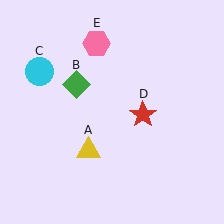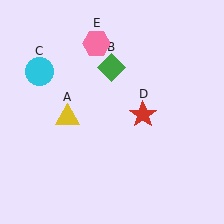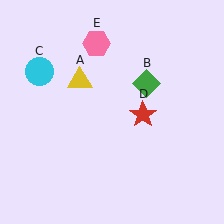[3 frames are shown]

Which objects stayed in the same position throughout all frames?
Cyan circle (object C) and red star (object D) and pink hexagon (object E) remained stationary.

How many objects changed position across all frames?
2 objects changed position: yellow triangle (object A), green diamond (object B).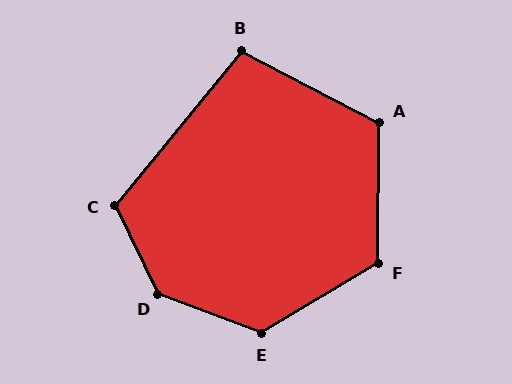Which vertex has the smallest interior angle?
B, at approximately 102 degrees.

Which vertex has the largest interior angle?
D, at approximately 137 degrees.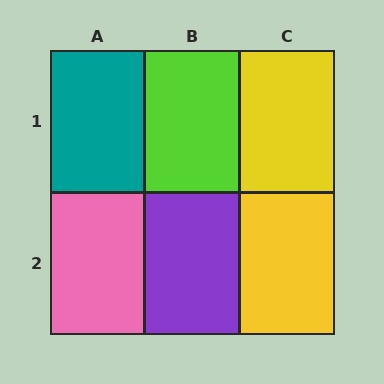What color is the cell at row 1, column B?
Lime.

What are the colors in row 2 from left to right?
Pink, purple, yellow.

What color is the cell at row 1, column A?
Teal.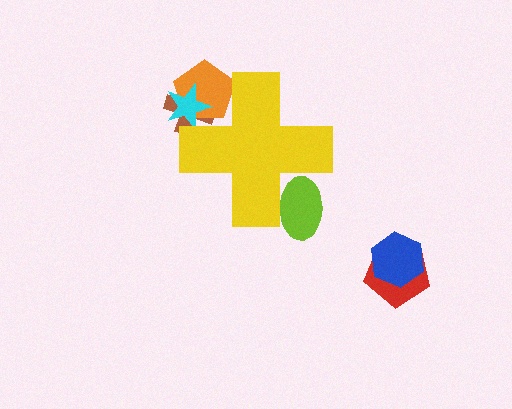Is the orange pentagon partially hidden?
Yes, the orange pentagon is partially hidden behind the yellow cross.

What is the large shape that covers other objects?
A yellow cross.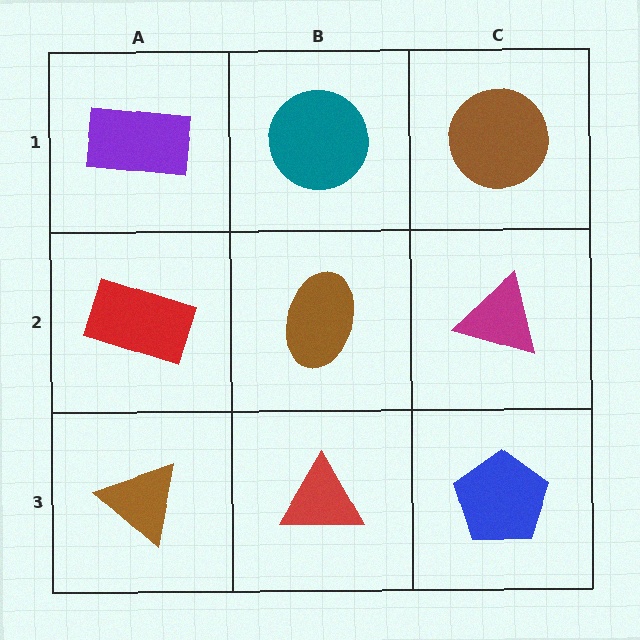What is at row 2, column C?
A magenta triangle.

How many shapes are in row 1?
3 shapes.